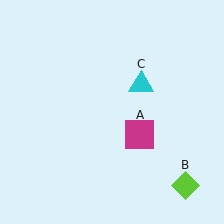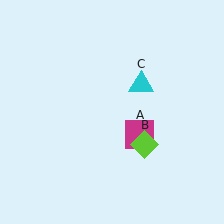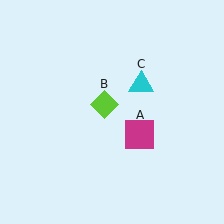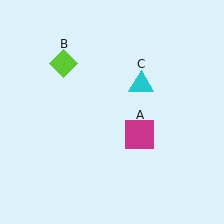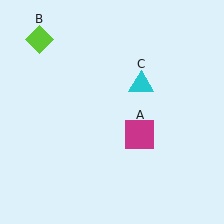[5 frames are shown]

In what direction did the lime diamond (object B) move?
The lime diamond (object B) moved up and to the left.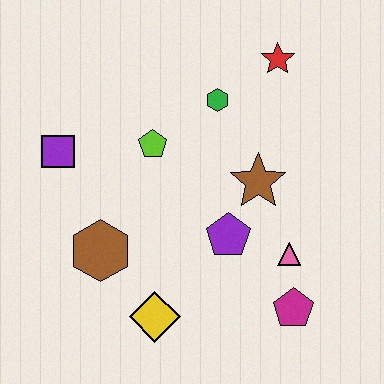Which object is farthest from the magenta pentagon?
The purple square is farthest from the magenta pentagon.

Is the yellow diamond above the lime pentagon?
No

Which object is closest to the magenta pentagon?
The pink triangle is closest to the magenta pentagon.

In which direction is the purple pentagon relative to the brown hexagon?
The purple pentagon is to the right of the brown hexagon.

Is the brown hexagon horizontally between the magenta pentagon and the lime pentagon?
No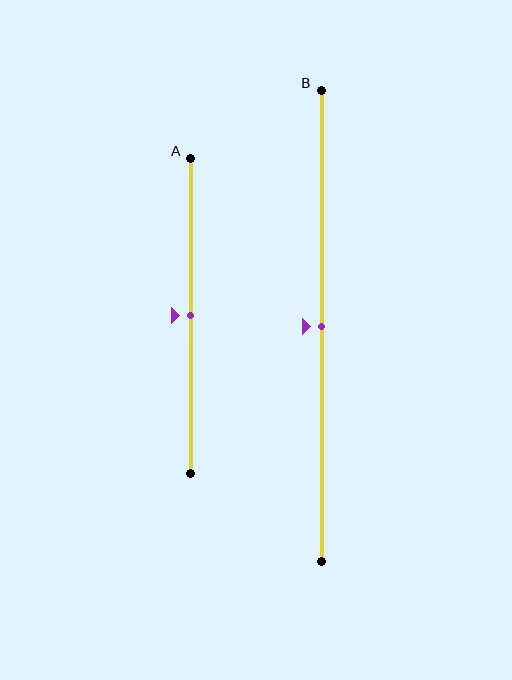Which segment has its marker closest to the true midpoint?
Segment A has its marker closest to the true midpoint.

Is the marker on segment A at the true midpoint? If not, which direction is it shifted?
Yes, the marker on segment A is at the true midpoint.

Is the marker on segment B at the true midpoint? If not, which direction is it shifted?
Yes, the marker on segment B is at the true midpoint.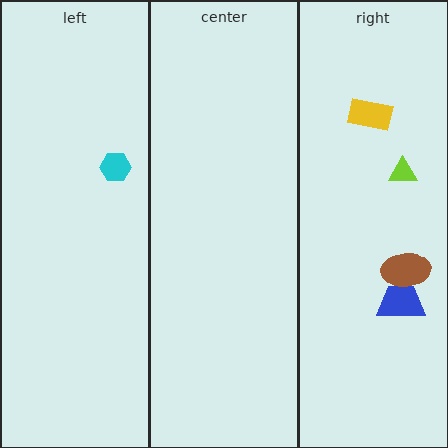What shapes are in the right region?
The blue trapezoid, the yellow rectangle, the brown ellipse, the lime triangle.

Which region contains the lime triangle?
The right region.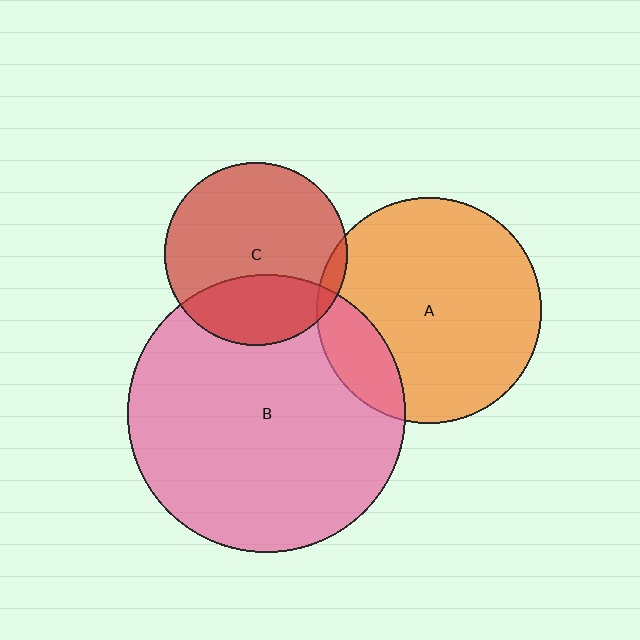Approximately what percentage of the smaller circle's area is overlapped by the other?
Approximately 15%.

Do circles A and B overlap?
Yes.